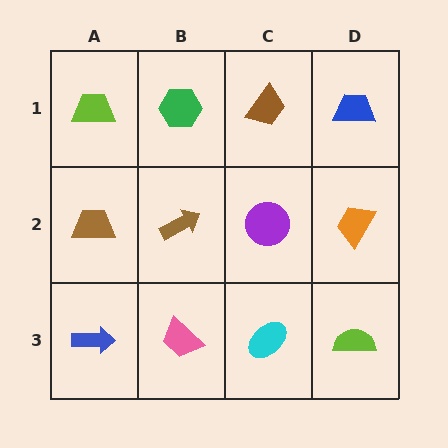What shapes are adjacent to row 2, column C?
A brown trapezoid (row 1, column C), a cyan ellipse (row 3, column C), a brown arrow (row 2, column B), an orange trapezoid (row 2, column D).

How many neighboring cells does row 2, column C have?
4.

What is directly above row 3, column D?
An orange trapezoid.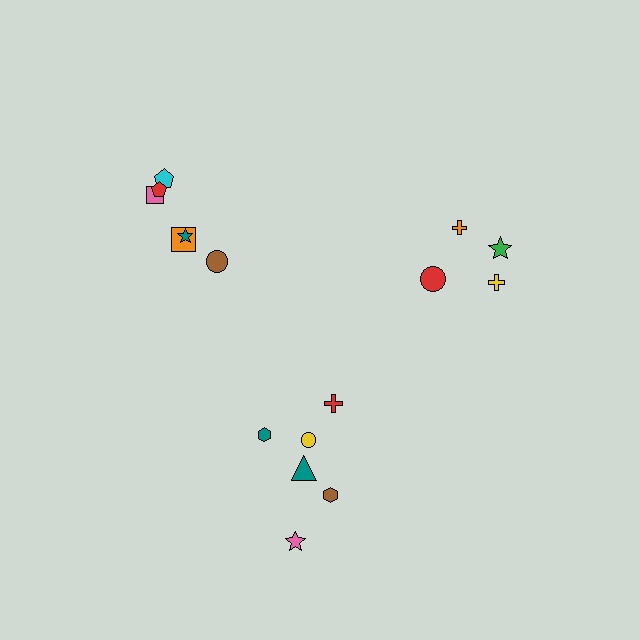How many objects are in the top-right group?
There are 4 objects.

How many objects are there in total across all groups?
There are 16 objects.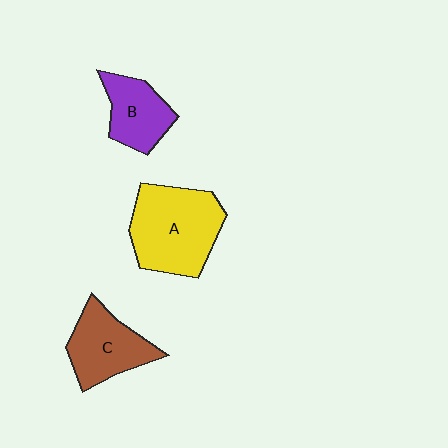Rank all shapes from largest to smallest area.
From largest to smallest: A (yellow), C (brown), B (purple).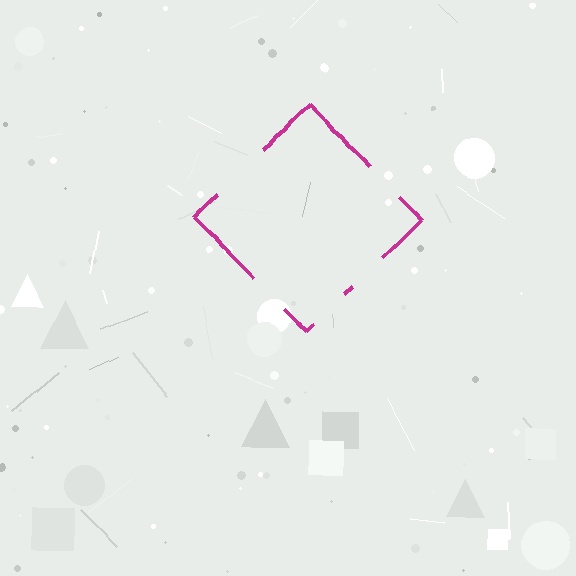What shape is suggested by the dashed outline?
The dashed outline suggests a diamond.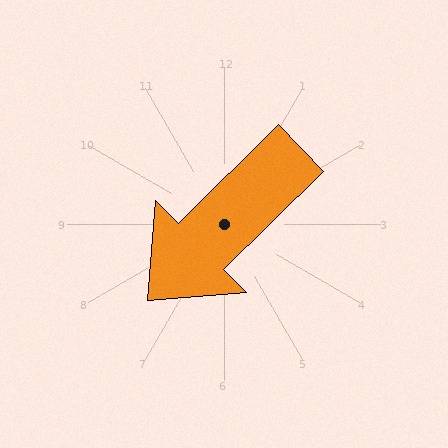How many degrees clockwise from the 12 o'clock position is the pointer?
Approximately 225 degrees.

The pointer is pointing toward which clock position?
Roughly 8 o'clock.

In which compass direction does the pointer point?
Southwest.